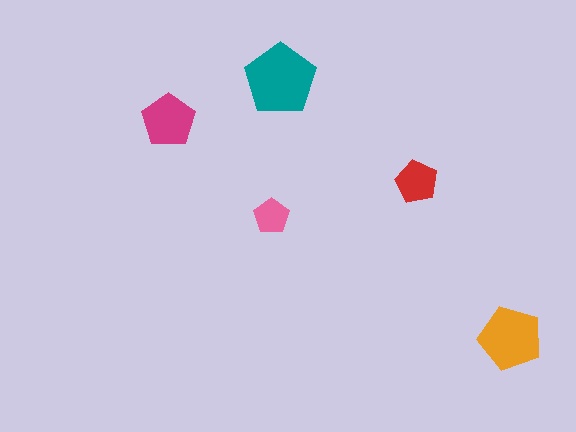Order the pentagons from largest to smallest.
the teal one, the orange one, the magenta one, the red one, the pink one.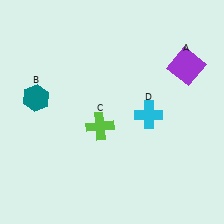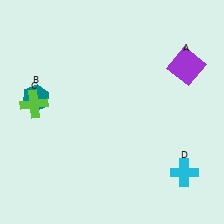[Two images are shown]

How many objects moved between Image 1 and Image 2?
2 objects moved between the two images.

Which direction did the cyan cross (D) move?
The cyan cross (D) moved down.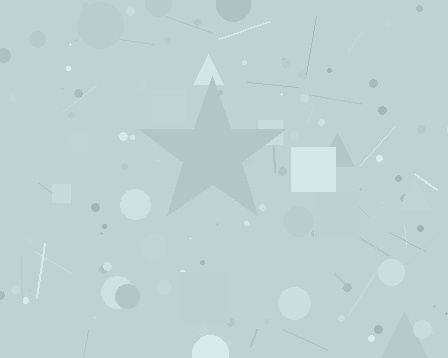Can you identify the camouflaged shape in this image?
The camouflaged shape is a star.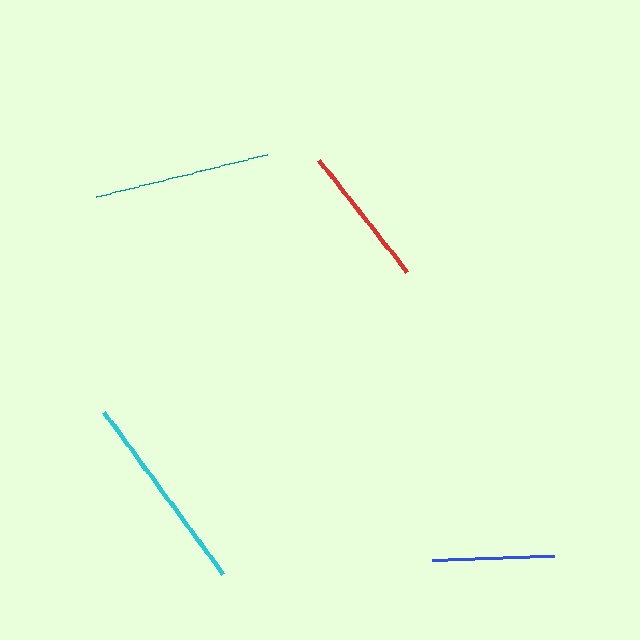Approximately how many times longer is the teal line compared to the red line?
The teal line is approximately 1.2 times the length of the red line.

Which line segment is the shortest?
The blue line is the shortest at approximately 122 pixels.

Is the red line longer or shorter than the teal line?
The teal line is longer than the red line.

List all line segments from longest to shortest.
From longest to shortest: cyan, teal, red, blue.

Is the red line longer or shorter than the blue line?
The red line is longer than the blue line.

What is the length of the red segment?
The red segment is approximately 142 pixels long.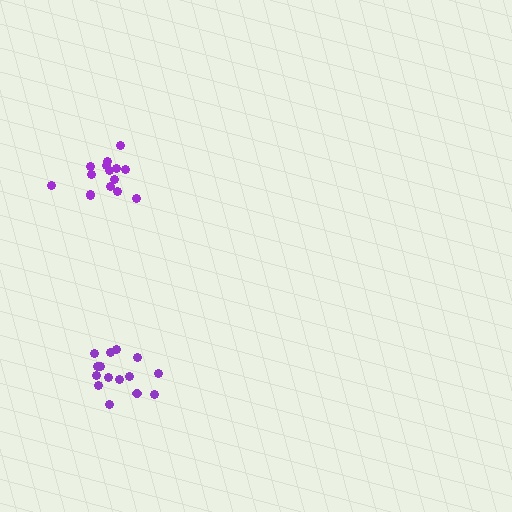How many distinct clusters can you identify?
There are 2 distinct clusters.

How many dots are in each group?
Group 1: 15 dots, Group 2: 15 dots (30 total).